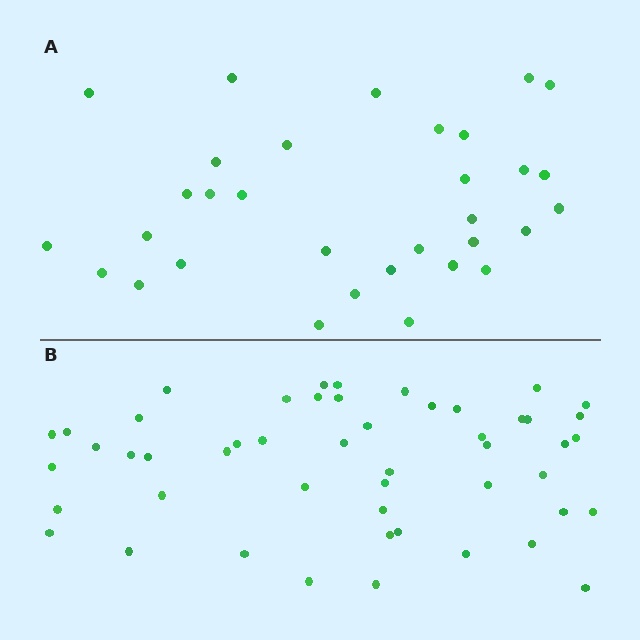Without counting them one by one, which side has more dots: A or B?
Region B (the bottom region) has more dots.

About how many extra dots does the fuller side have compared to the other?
Region B has approximately 20 more dots than region A.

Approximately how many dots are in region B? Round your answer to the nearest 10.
About 50 dots.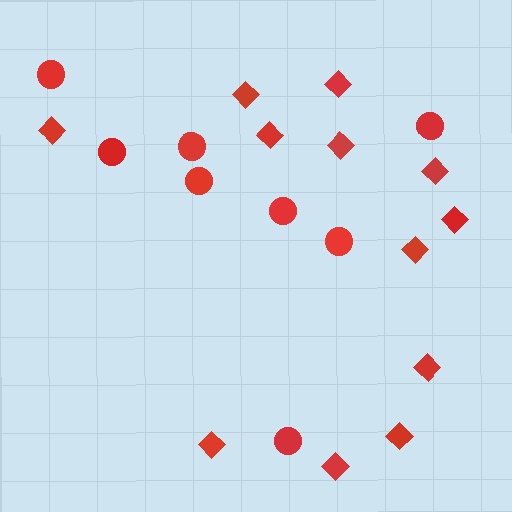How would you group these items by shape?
There are 2 groups: one group of circles (8) and one group of diamonds (12).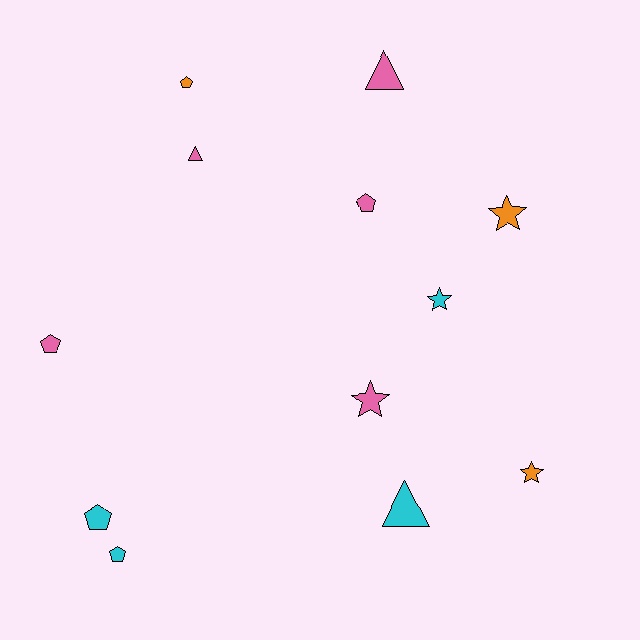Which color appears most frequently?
Pink, with 5 objects.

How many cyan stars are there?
There is 1 cyan star.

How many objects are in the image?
There are 12 objects.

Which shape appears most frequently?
Pentagon, with 5 objects.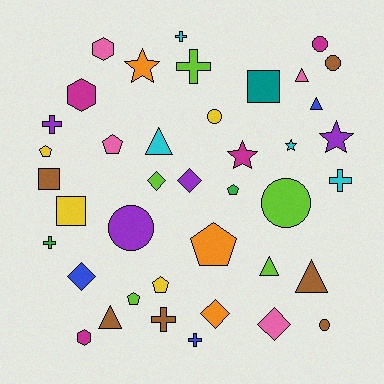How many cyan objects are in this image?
There are 4 cyan objects.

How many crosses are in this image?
There are 7 crosses.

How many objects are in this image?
There are 40 objects.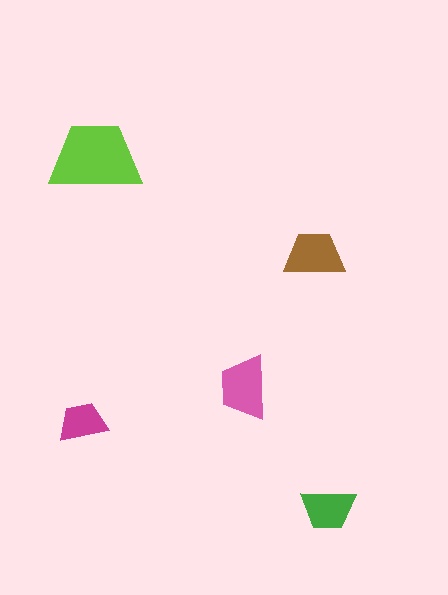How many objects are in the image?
There are 5 objects in the image.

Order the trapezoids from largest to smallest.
the lime one, the pink one, the brown one, the green one, the magenta one.